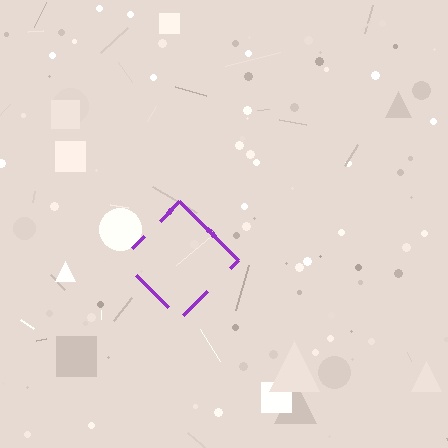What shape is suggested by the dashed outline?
The dashed outline suggests a diamond.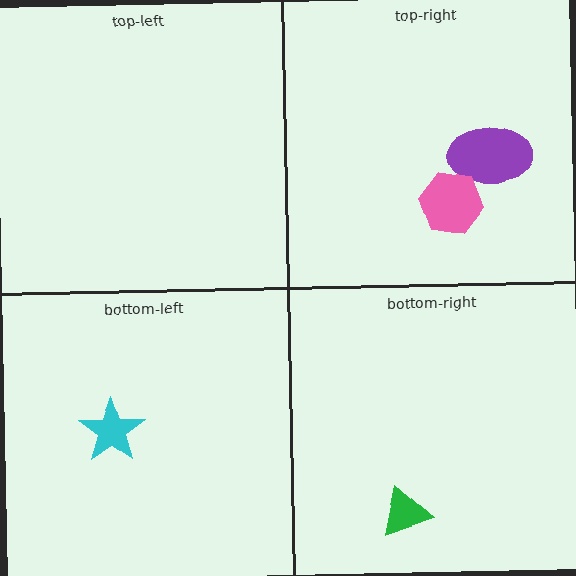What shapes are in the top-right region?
The purple ellipse, the pink hexagon.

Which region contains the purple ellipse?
The top-right region.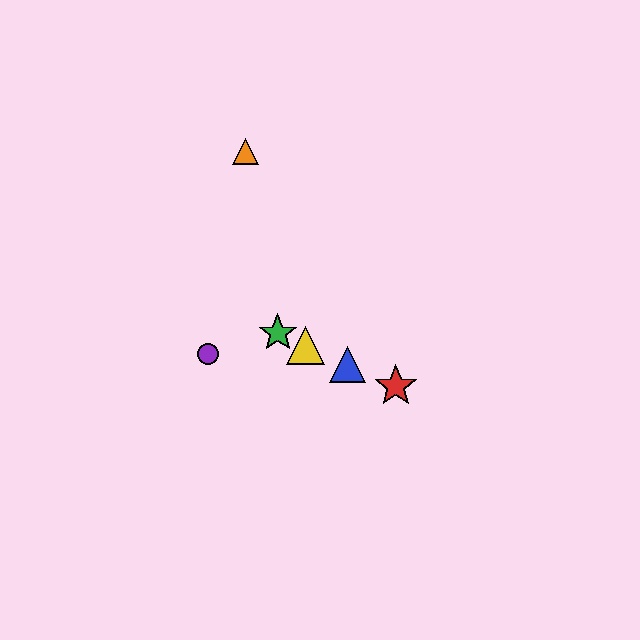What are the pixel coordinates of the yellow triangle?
The yellow triangle is at (305, 345).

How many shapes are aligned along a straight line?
4 shapes (the red star, the blue triangle, the green star, the yellow triangle) are aligned along a straight line.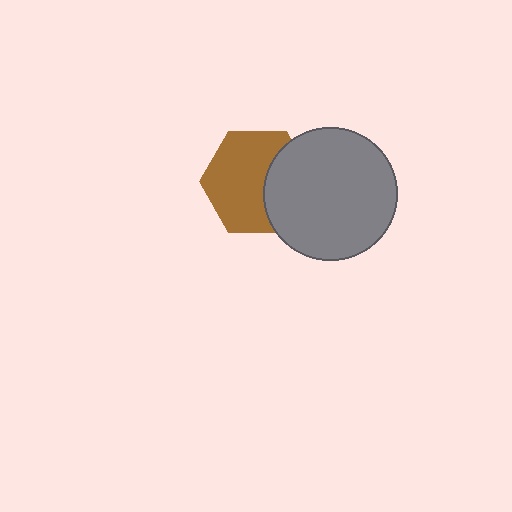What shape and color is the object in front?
The object in front is a gray circle.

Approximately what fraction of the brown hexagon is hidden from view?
Roughly 34% of the brown hexagon is hidden behind the gray circle.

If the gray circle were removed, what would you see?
You would see the complete brown hexagon.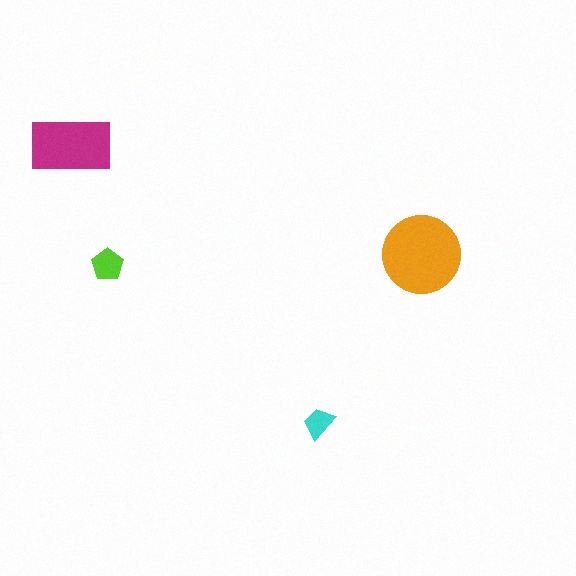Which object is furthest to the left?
The magenta rectangle is leftmost.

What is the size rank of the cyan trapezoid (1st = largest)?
4th.